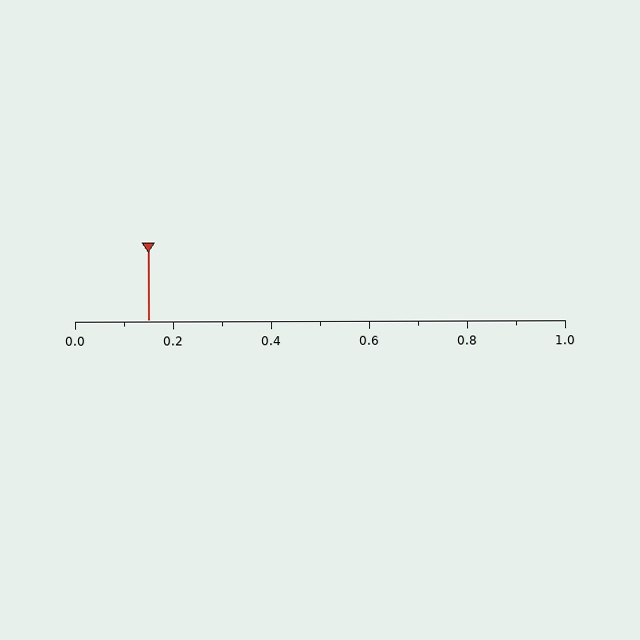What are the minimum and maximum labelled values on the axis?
The axis runs from 0.0 to 1.0.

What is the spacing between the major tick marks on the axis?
The major ticks are spaced 0.2 apart.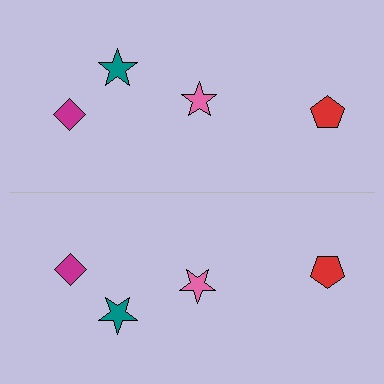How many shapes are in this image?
There are 8 shapes in this image.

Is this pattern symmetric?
Yes, this pattern has bilateral (reflection) symmetry.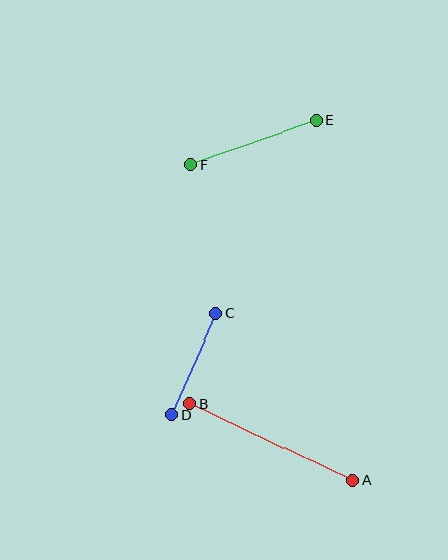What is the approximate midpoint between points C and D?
The midpoint is at approximately (194, 364) pixels.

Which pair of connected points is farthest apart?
Points A and B are farthest apart.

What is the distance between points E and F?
The distance is approximately 133 pixels.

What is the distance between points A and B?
The distance is approximately 179 pixels.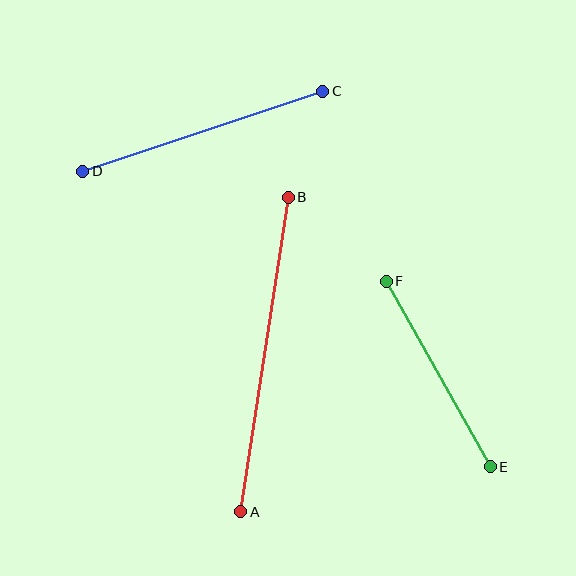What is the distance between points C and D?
The distance is approximately 253 pixels.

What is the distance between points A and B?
The distance is approximately 318 pixels.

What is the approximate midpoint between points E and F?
The midpoint is at approximately (438, 374) pixels.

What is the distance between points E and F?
The distance is approximately 213 pixels.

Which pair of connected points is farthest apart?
Points A and B are farthest apart.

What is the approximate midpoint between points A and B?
The midpoint is at approximately (264, 354) pixels.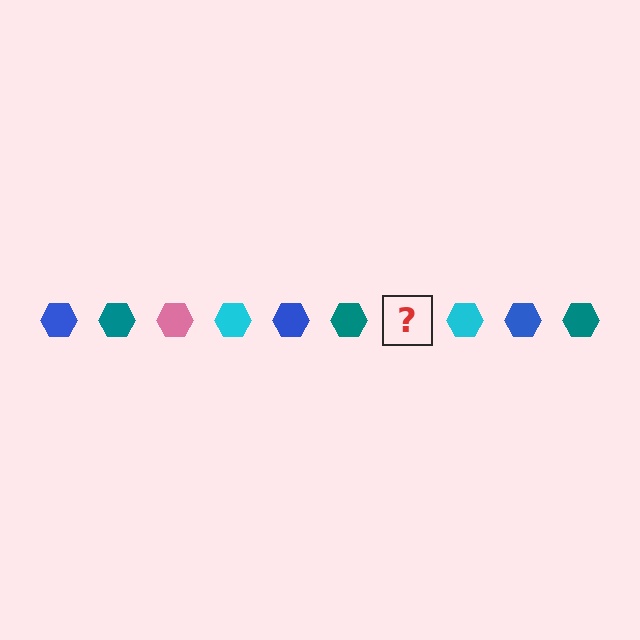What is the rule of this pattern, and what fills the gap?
The rule is that the pattern cycles through blue, teal, pink, cyan hexagons. The gap should be filled with a pink hexagon.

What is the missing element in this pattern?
The missing element is a pink hexagon.